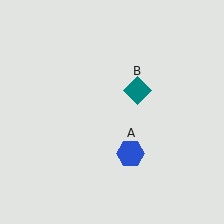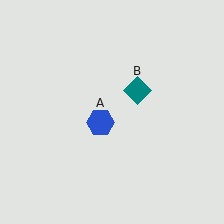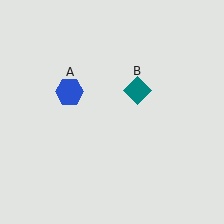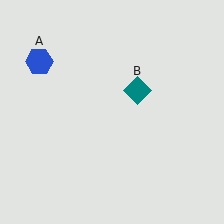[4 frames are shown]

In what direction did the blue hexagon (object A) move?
The blue hexagon (object A) moved up and to the left.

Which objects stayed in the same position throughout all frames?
Teal diamond (object B) remained stationary.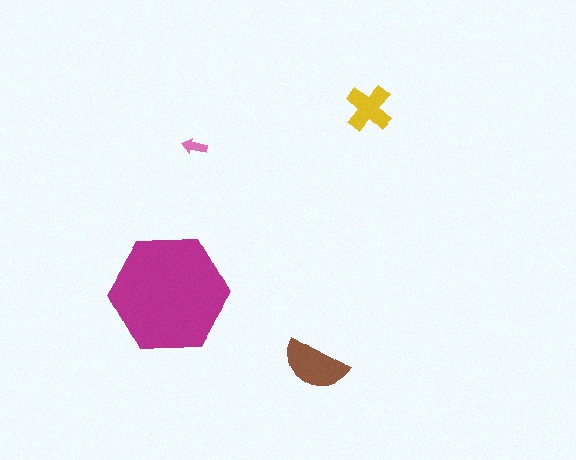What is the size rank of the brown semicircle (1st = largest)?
2nd.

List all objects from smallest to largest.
The pink arrow, the yellow cross, the brown semicircle, the magenta hexagon.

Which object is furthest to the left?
The magenta hexagon is leftmost.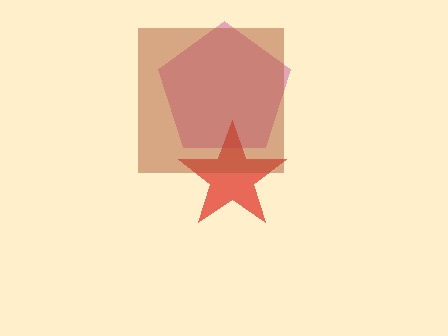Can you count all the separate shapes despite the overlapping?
Yes, there are 3 separate shapes.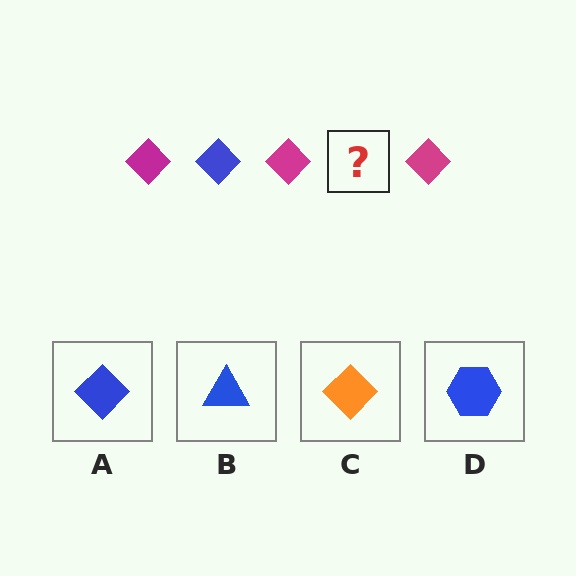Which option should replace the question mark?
Option A.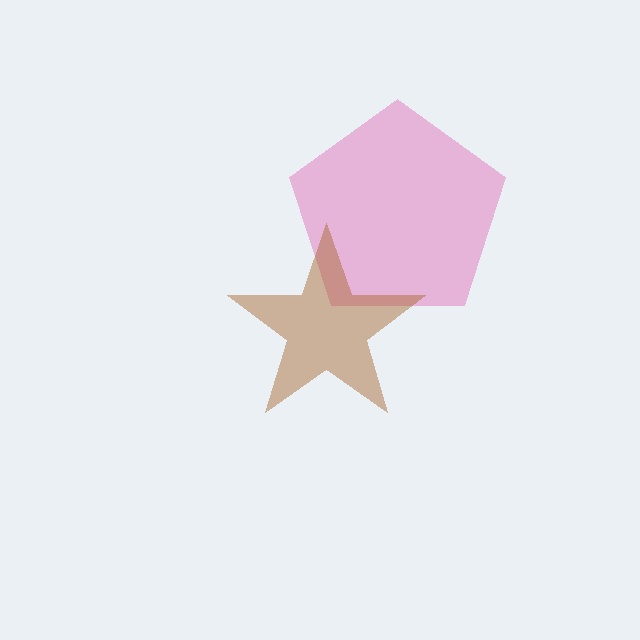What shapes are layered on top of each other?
The layered shapes are: a pink pentagon, a brown star.